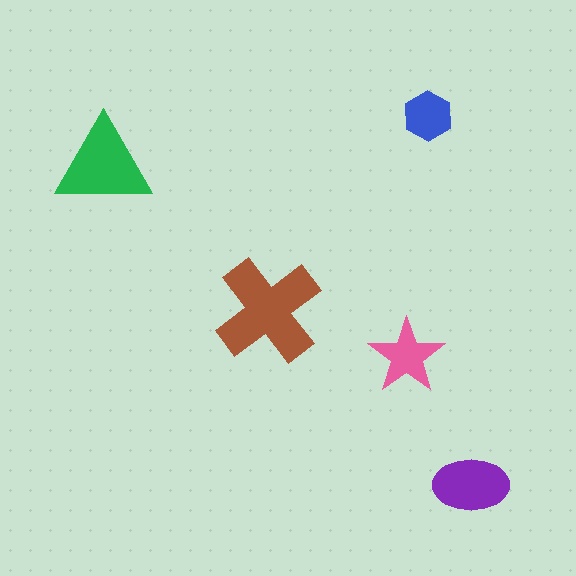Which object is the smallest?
The blue hexagon.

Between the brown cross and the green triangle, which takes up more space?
The brown cross.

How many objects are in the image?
There are 5 objects in the image.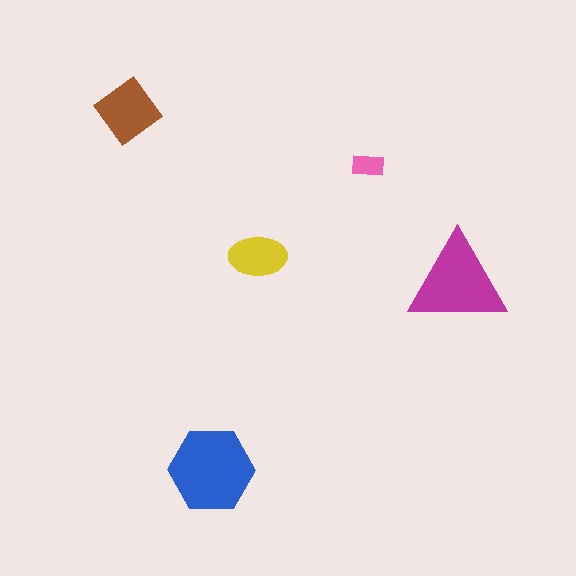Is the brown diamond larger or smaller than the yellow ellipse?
Larger.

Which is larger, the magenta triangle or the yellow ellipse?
The magenta triangle.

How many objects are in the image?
There are 5 objects in the image.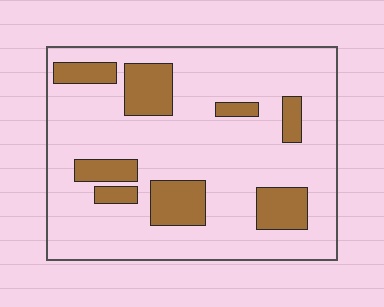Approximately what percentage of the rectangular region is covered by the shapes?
Approximately 20%.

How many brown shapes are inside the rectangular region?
8.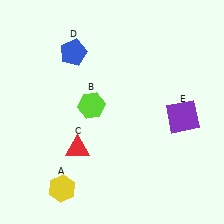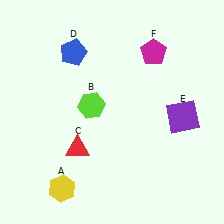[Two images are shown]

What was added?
A magenta pentagon (F) was added in Image 2.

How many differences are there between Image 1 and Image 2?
There is 1 difference between the two images.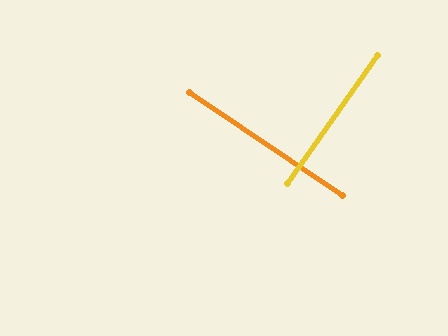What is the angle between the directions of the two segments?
Approximately 89 degrees.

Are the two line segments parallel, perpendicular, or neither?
Perpendicular — they meet at approximately 89°.